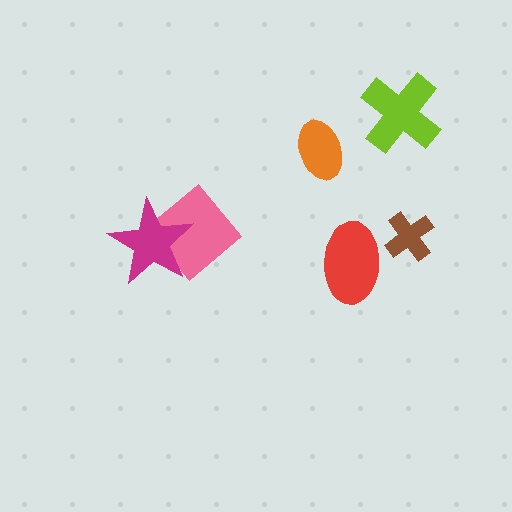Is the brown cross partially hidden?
No, no other shape covers it.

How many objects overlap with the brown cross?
0 objects overlap with the brown cross.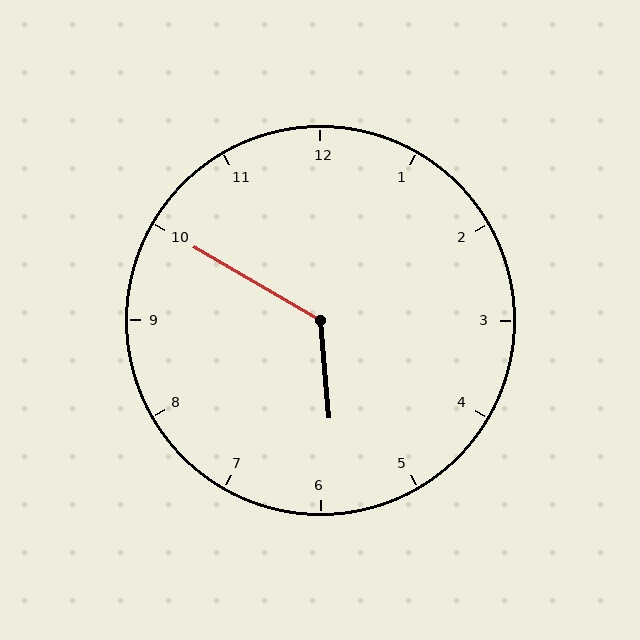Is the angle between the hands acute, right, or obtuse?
It is obtuse.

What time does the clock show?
5:50.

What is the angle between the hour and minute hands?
Approximately 125 degrees.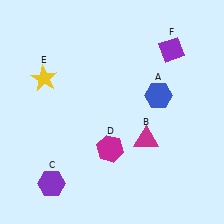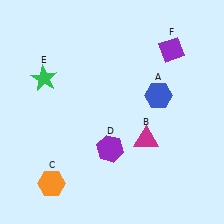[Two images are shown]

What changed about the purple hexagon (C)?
In Image 1, C is purple. In Image 2, it changed to orange.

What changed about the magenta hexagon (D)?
In Image 1, D is magenta. In Image 2, it changed to purple.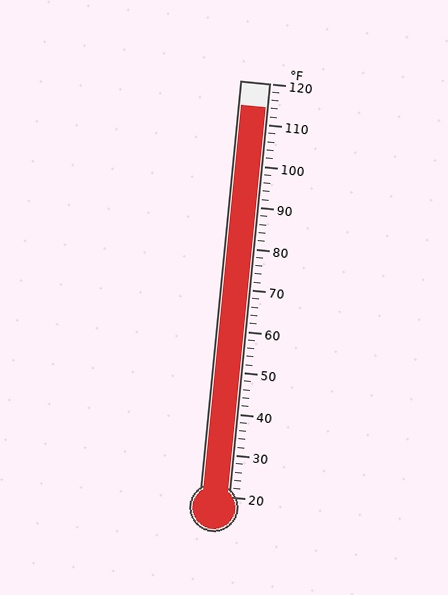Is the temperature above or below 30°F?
The temperature is above 30°F.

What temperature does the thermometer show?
The thermometer shows approximately 114°F.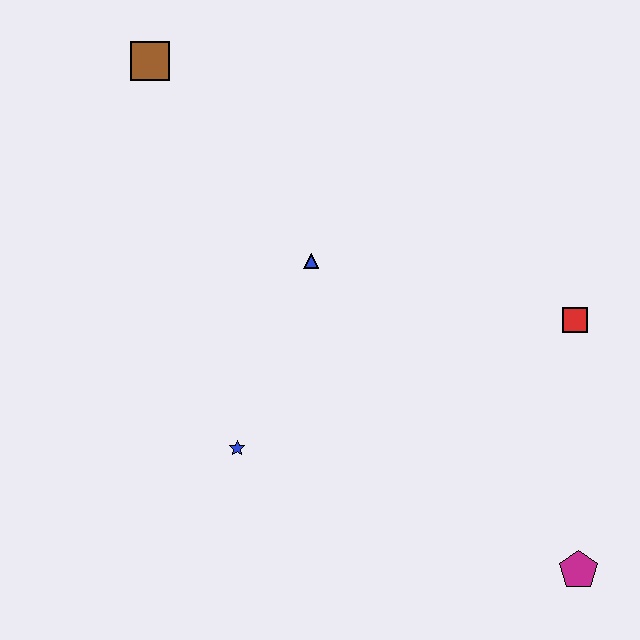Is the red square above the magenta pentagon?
Yes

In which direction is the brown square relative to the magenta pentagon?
The brown square is above the magenta pentagon.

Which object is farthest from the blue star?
The brown square is farthest from the blue star.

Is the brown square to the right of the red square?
No